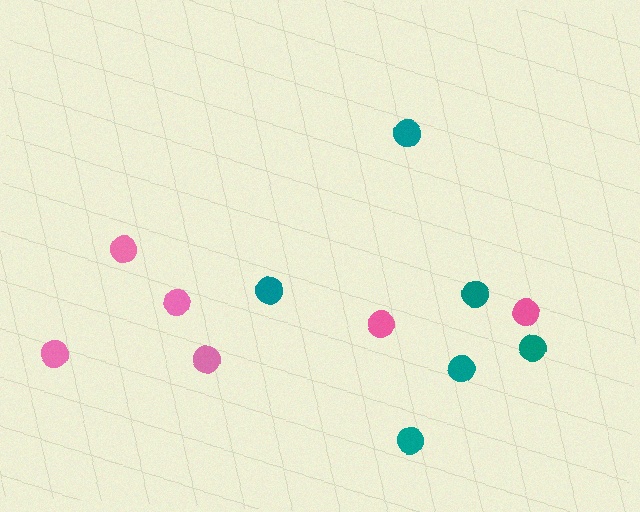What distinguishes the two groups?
There are 2 groups: one group of pink circles (6) and one group of teal circles (6).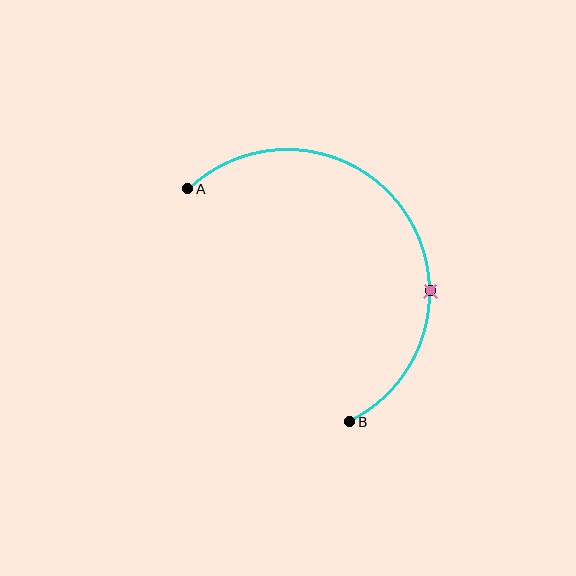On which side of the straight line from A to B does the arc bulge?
The arc bulges above and to the right of the straight line connecting A and B.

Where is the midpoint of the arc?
The arc midpoint is the point on the curve farthest from the straight line joining A and B. It sits above and to the right of that line.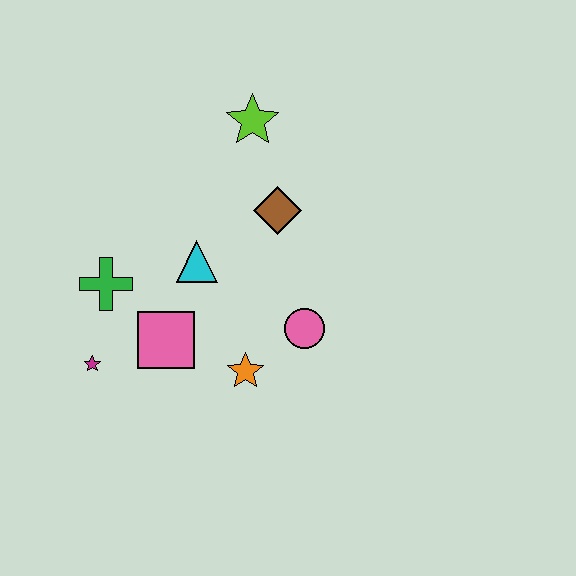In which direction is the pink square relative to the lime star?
The pink square is below the lime star.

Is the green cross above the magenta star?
Yes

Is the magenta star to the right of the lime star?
No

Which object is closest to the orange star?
The pink circle is closest to the orange star.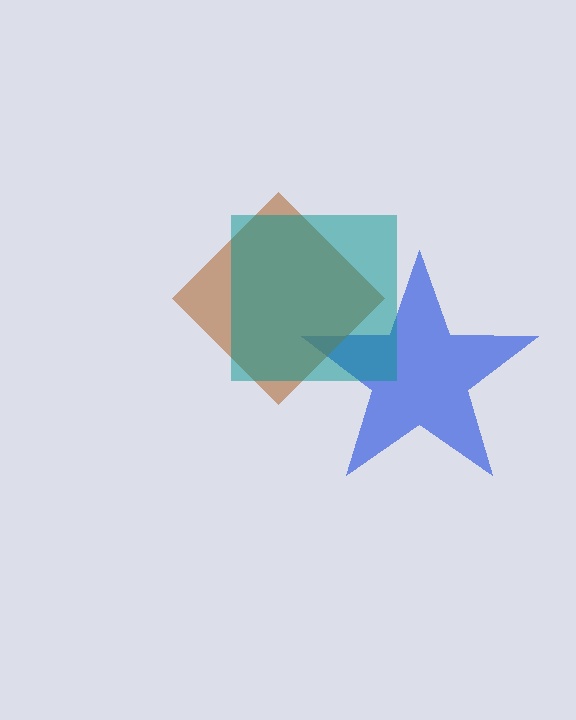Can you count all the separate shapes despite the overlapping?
Yes, there are 3 separate shapes.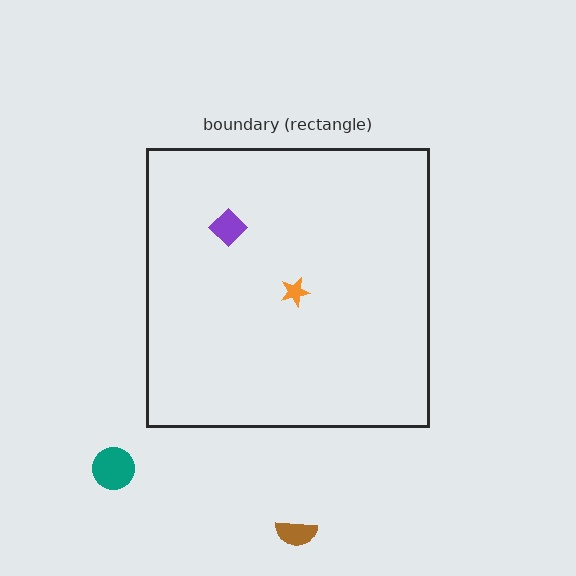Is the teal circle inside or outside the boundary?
Outside.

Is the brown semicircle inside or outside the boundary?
Outside.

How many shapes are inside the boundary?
2 inside, 2 outside.